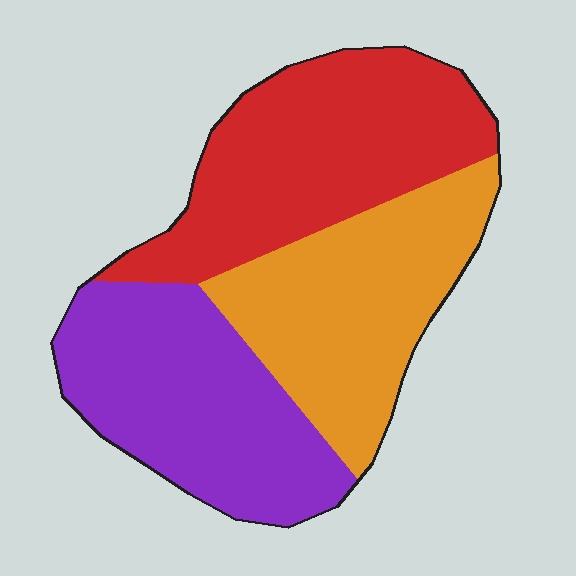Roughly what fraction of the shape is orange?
Orange takes up about one third (1/3) of the shape.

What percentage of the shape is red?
Red covers about 35% of the shape.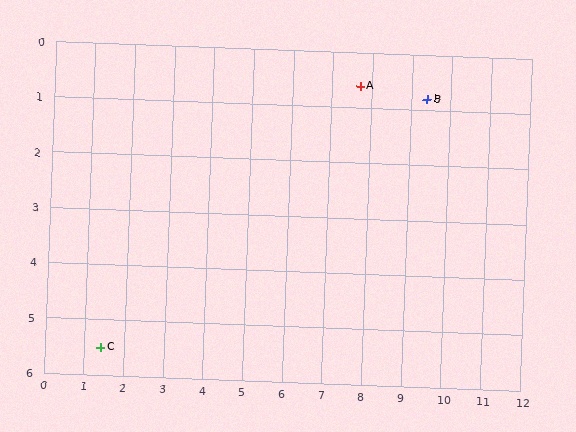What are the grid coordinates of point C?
Point C is at approximately (1.4, 5.5).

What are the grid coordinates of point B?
Point B is at approximately (9.4, 0.8).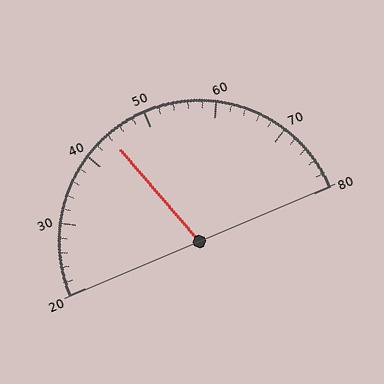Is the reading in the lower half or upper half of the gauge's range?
The reading is in the lower half of the range (20 to 80).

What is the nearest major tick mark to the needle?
The nearest major tick mark is 40.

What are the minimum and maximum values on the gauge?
The gauge ranges from 20 to 80.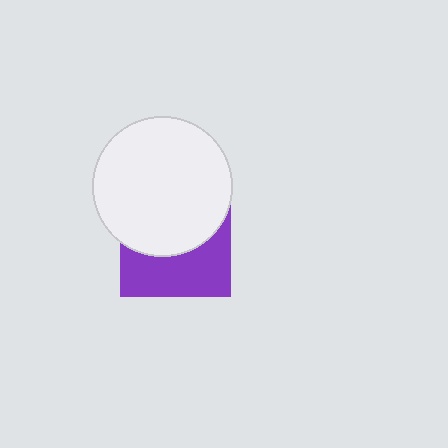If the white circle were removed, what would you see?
You would see the complete purple square.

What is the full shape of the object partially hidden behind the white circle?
The partially hidden object is a purple square.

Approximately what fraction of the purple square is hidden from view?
Roughly 54% of the purple square is hidden behind the white circle.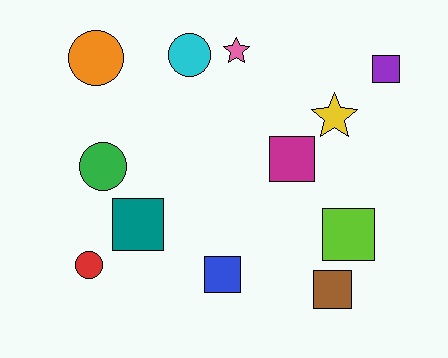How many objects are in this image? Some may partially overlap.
There are 12 objects.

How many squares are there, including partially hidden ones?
There are 6 squares.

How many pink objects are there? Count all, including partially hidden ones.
There is 1 pink object.